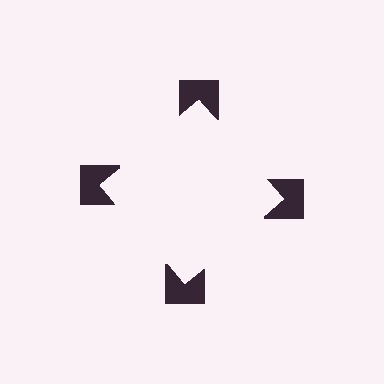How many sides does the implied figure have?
4 sides.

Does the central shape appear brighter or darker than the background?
It typically appears slightly brighter than the background, even though no actual brightness change is drawn.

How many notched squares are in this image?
There are 4 — one at each vertex of the illusory square.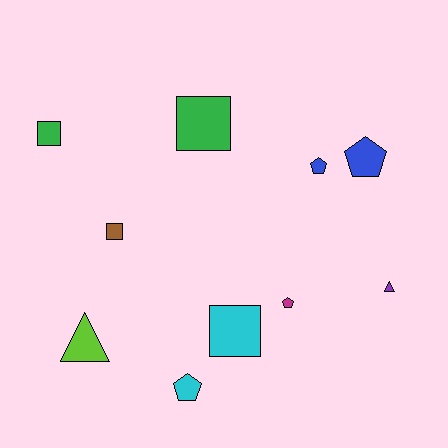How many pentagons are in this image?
There are 4 pentagons.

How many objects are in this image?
There are 10 objects.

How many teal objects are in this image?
There are no teal objects.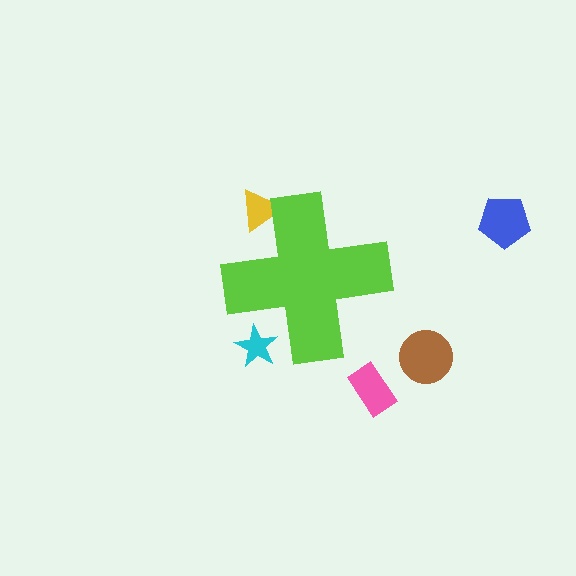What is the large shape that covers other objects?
A lime cross.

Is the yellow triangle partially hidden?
Yes, the yellow triangle is partially hidden behind the lime cross.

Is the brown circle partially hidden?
No, the brown circle is fully visible.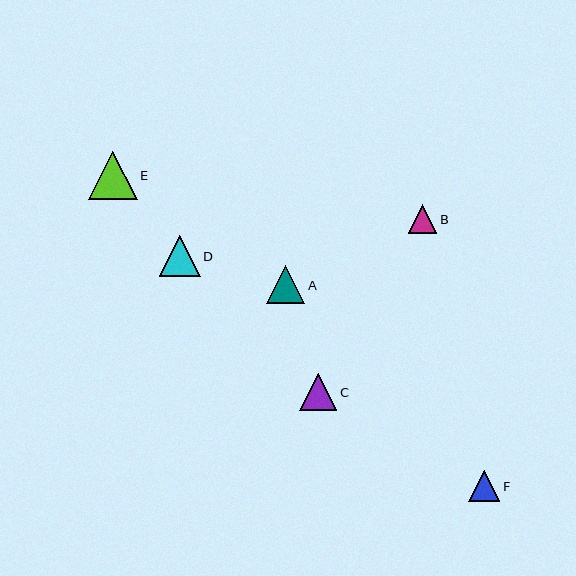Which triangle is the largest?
Triangle E is the largest with a size of approximately 49 pixels.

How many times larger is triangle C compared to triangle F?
Triangle C is approximately 1.2 times the size of triangle F.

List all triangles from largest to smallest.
From largest to smallest: E, D, A, C, F, B.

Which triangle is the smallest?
Triangle B is the smallest with a size of approximately 29 pixels.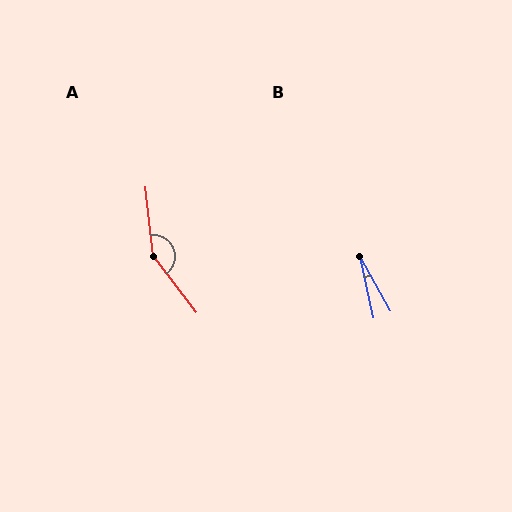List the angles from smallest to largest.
B (17°), A (149°).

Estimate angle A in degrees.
Approximately 149 degrees.